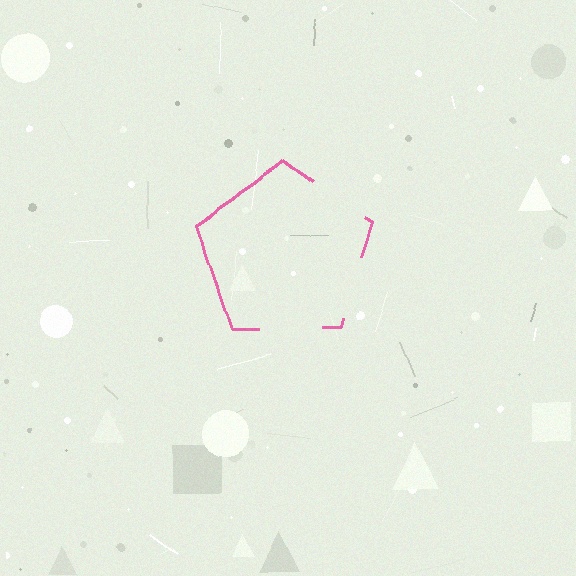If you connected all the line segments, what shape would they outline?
They would outline a pentagon.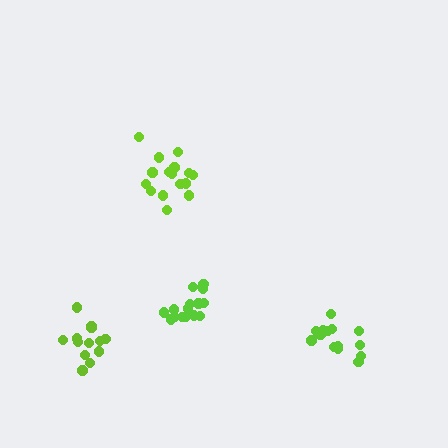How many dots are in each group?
Group 1: 16 dots, Group 2: 16 dots, Group 3: 14 dots, Group 4: 13 dots (59 total).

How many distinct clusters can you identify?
There are 4 distinct clusters.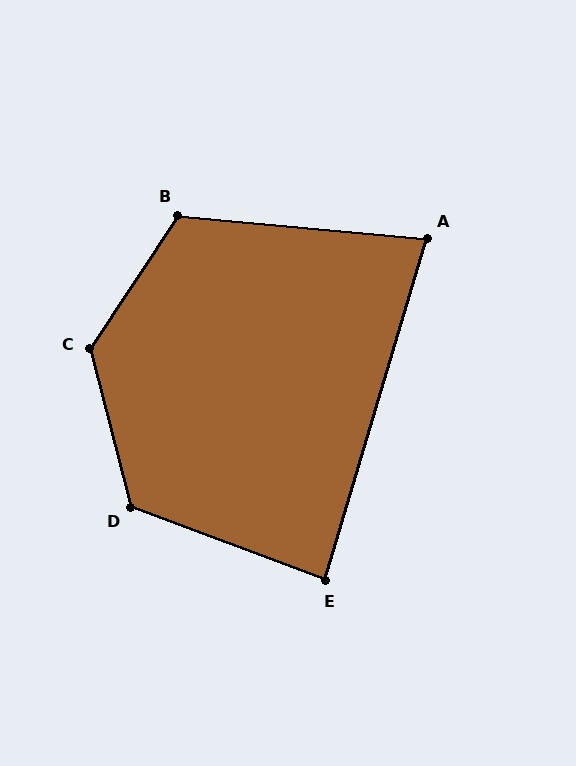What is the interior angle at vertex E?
Approximately 86 degrees (approximately right).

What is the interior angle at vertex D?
Approximately 125 degrees (obtuse).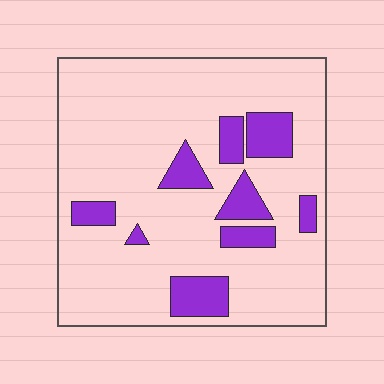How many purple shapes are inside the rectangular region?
9.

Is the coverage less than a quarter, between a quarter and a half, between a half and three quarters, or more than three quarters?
Less than a quarter.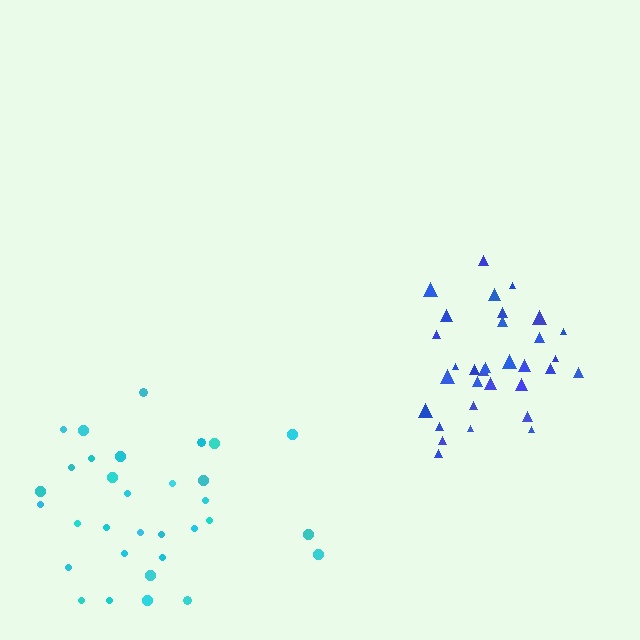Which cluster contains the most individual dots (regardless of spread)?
Blue (32).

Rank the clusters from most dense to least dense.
blue, cyan.